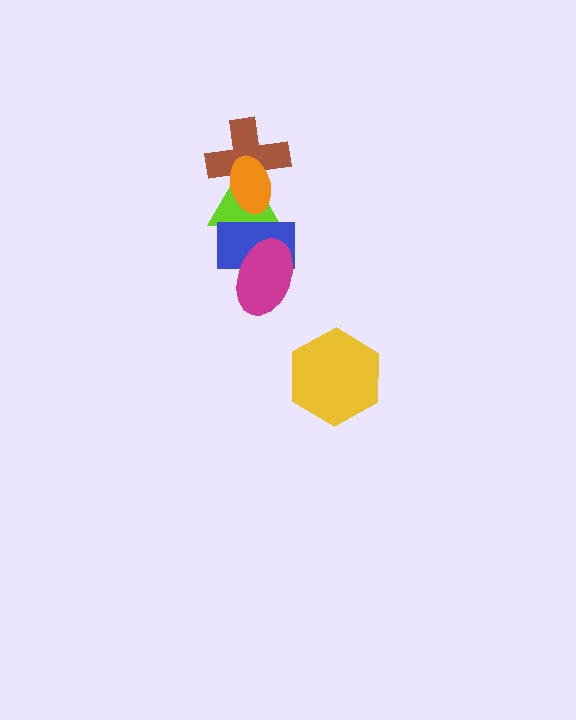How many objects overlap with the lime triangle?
3 objects overlap with the lime triangle.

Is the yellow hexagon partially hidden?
No, no other shape covers it.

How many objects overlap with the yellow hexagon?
0 objects overlap with the yellow hexagon.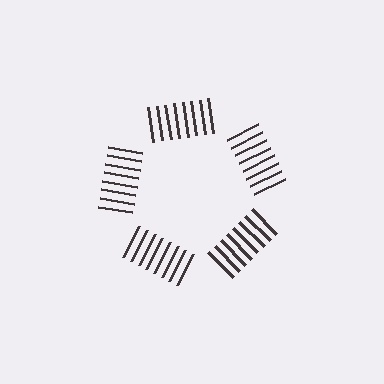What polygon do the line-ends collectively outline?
An illusory pentagon — the line segments terminate on its edges but no continuous stroke is drawn.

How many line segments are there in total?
40 — 8 along each of the 5 edges.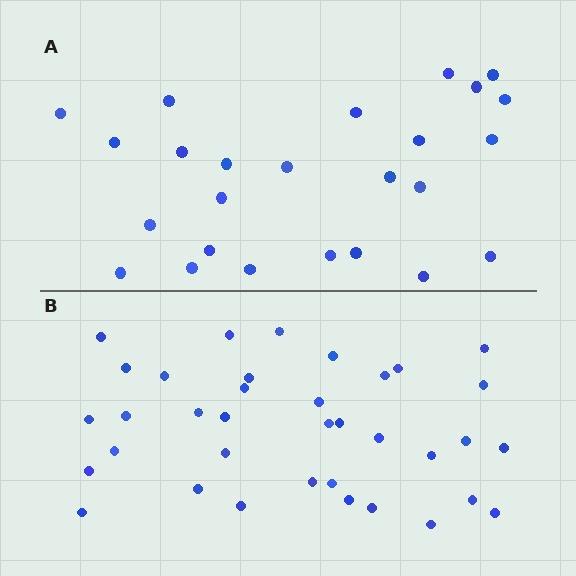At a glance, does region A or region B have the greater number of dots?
Region B (the bottom region) has more dots.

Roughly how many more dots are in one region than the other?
Region B has roughly 12 or so more dots than region A.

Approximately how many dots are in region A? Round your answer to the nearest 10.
About 20 dots. (The exact count is 25, which rounds to 20.)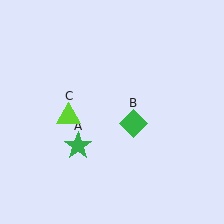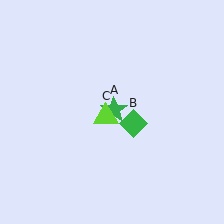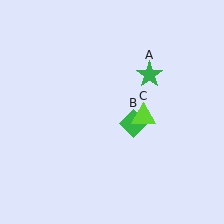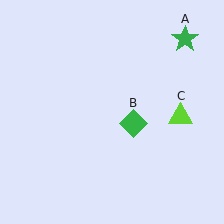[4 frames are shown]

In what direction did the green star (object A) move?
The green star (object A) moved up and to the right.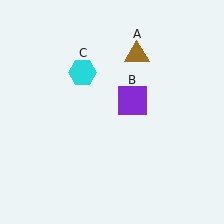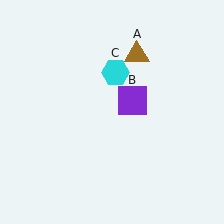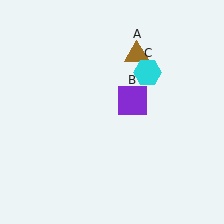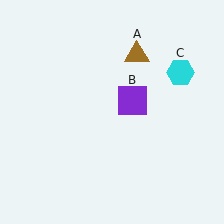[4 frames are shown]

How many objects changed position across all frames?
1 object changed position: cyan hexagon (object C).